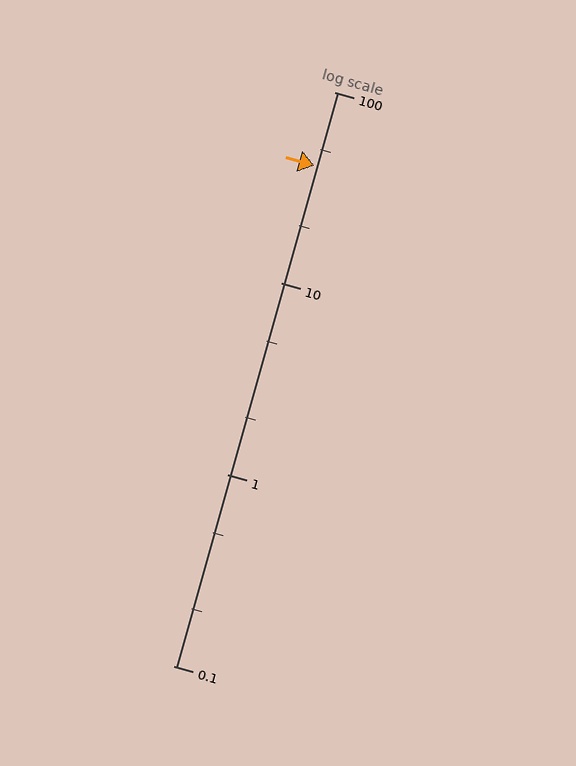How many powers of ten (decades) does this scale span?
The scale spans 3 decades, from 0.1 to 100.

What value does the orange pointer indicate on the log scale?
The pointer indicates approximately 41.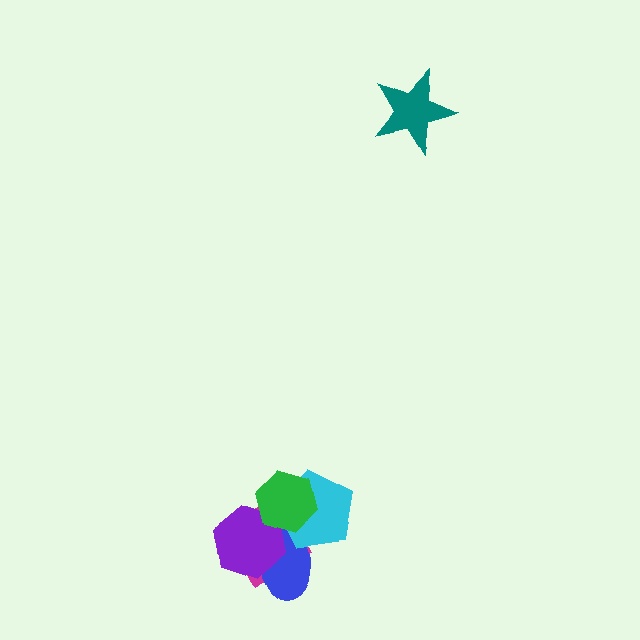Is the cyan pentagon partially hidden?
Yes, it is partially covered by another shape.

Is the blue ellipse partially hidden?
Yes, it is partially covered by another shape.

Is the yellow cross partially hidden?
Yes, it is partially covered by another shape.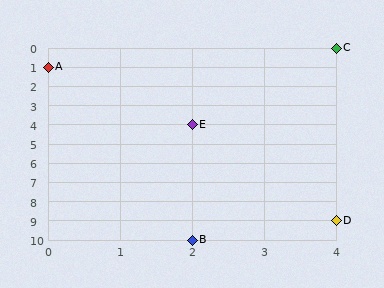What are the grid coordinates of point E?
Point E is at grid coordinates (2, 4).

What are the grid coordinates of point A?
Point A is at grid coordinates (0, 1).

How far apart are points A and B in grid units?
Points A and B are 2 columns and 9 rows apart (about 9.2 grid units diagonally).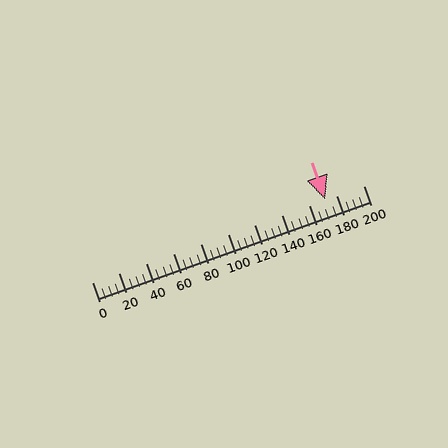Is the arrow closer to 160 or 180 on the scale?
The arrow is closer to 180.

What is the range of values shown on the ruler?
The ruler shows values from 0 to 200.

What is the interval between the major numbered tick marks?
The major tick marks are spaced 20 units apart.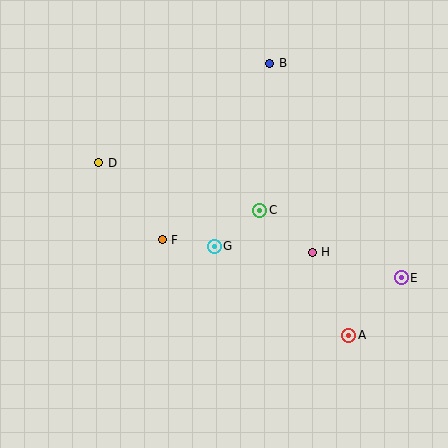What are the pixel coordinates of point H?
Point H is at (312, 252).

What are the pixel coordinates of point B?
Point B is at (270, 63).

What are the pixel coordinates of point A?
Point A is at (349, 335).